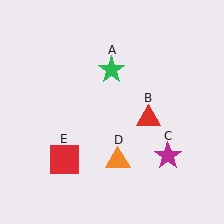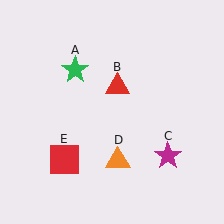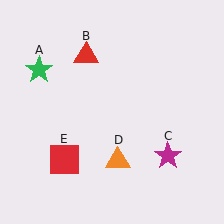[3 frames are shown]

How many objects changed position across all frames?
2 objects changed position: green star (object A), red triangle (object B).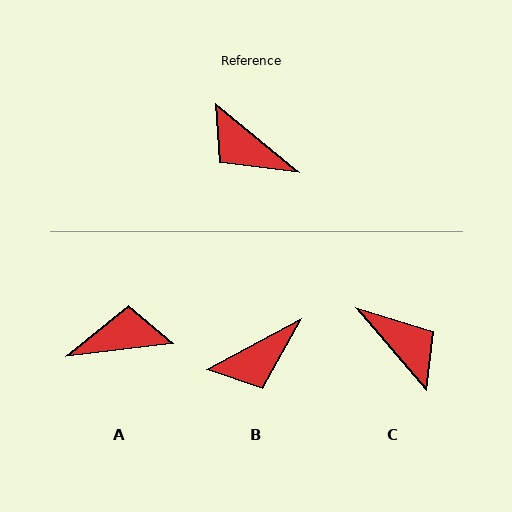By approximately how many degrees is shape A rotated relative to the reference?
Approximately 133 degrees clockwise.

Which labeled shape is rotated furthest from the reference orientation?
C, about 170 degrees away.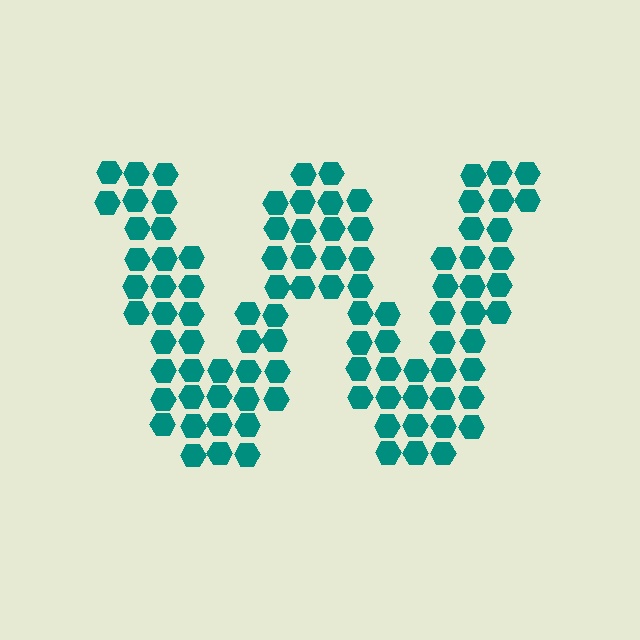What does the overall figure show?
The overall figure shows the letter W.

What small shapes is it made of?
It is made of small hexagons.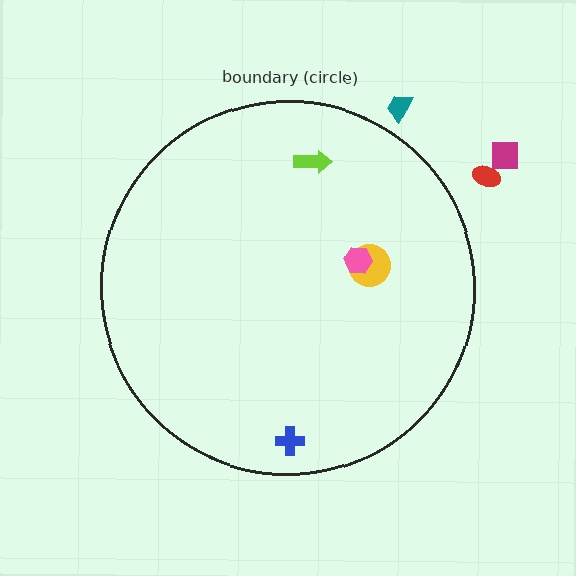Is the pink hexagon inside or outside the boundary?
Inside.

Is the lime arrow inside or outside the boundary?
Inside.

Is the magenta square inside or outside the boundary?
Outside.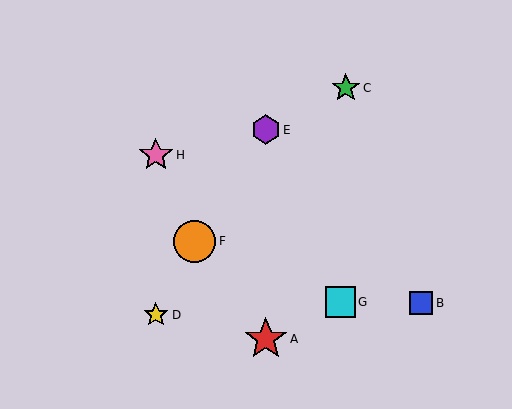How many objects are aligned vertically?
2 objects (D, H) are aligned vertically.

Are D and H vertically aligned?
Yes, both are at x≈156.